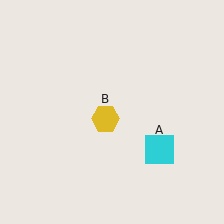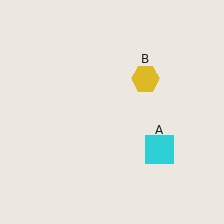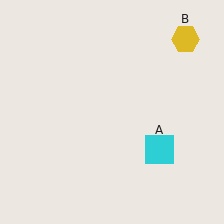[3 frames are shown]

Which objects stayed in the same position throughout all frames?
Cyan square (object A) remained stationary.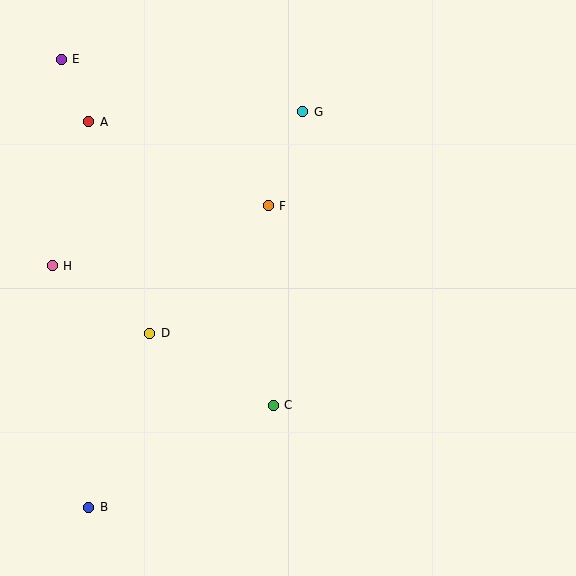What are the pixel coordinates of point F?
Point F is at (268, 206).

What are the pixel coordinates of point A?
Point A is at (89, 122).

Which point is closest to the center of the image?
Point F at (268, 206) is closest to the center.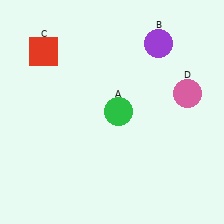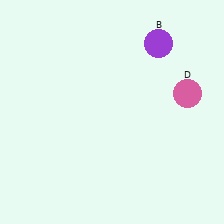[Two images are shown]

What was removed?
The red square (C), the green circle (A) were removed in Image 2.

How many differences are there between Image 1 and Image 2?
There are 2 differences between the two images.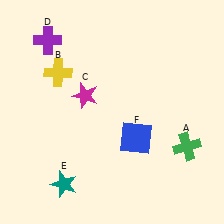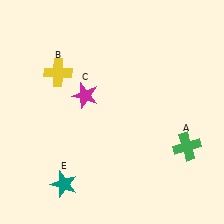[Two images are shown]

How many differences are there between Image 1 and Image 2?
There are 2 differences between the two images.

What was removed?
The blue square (F), the purple cross (D) were removed in Image 2.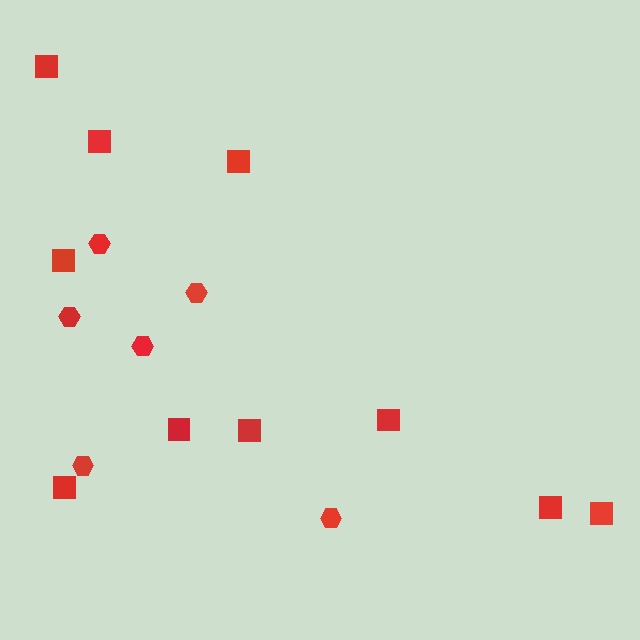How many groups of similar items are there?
There are 2 groups: one group of hexagons (6) and one group of squares (10).